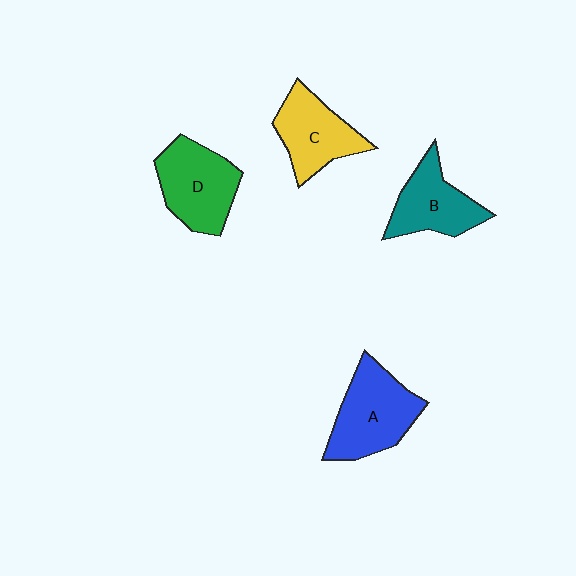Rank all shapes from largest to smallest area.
From largest to smallest: A (blue), D (green), C (yellow), B (teal).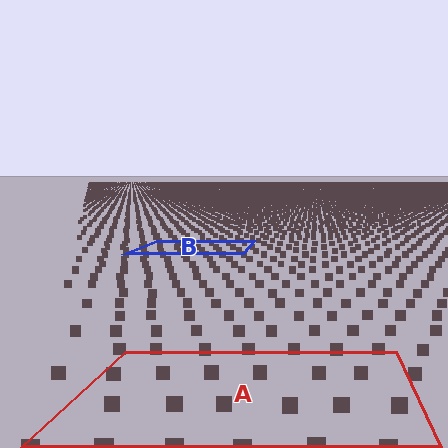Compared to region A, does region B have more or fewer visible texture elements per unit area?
Region B has more texture elements per unit area — they are packed more densely because it is farther away.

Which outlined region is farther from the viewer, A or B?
Region B is farther from the viewer — the texture elements inside it appear smaller and more densely packed.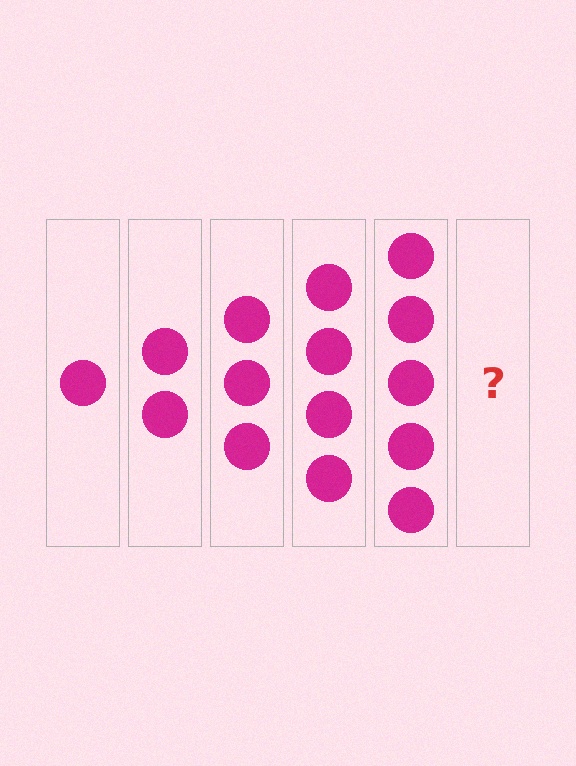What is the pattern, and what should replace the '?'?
The pattern is that each step adds one more circle. The '?' should be 6 circles.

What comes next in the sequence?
The next element should be 6 circles.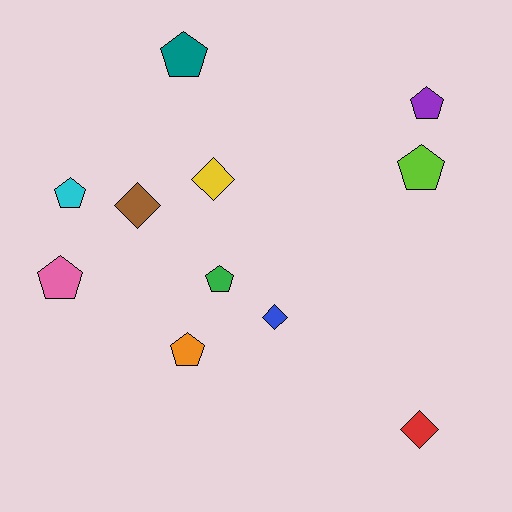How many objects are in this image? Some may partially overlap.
There are 11 objects.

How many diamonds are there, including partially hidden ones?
There are 4 diamonds.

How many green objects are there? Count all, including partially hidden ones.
There is 1 green object.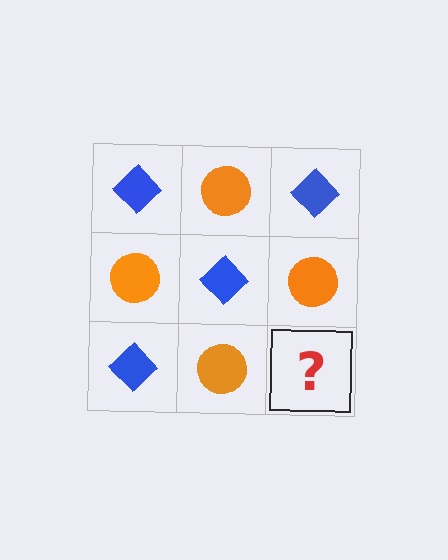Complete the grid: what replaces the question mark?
The question mark should be replaced with a blue diamond.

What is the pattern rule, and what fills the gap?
The rule is that it alternates blue diamond and orange circle in a checkerboard pattern. The gap should be filled with a blue diamond.